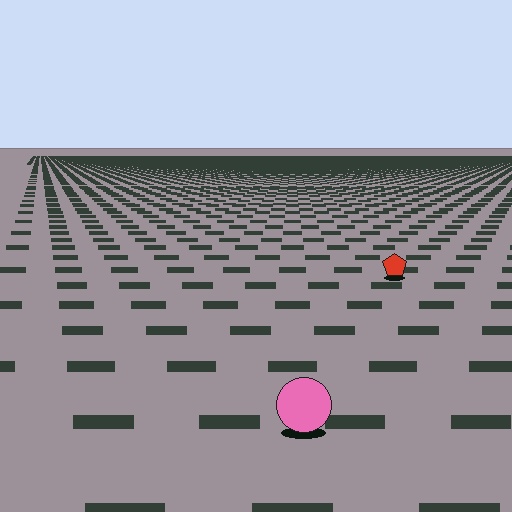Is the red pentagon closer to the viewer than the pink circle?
No. The pink circle is closer — you can tell from the texture gradient: the ground texture is coarser near it.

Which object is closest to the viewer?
The pink circle is closest. The texture marks near it are larger and more spread out.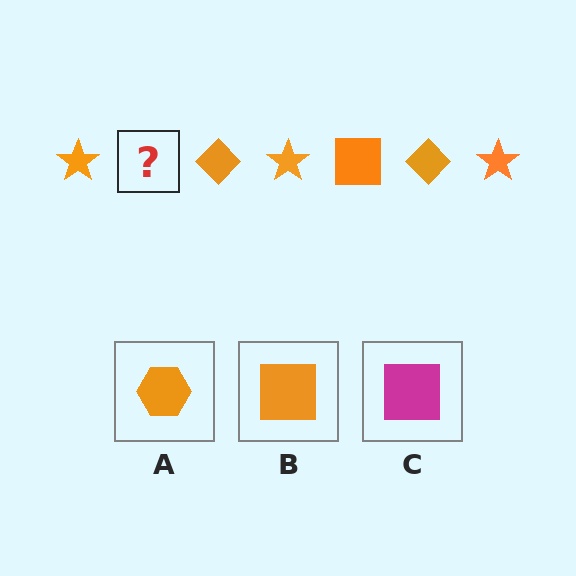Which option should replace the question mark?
Option B.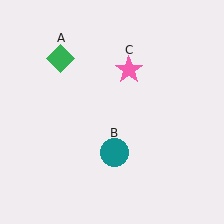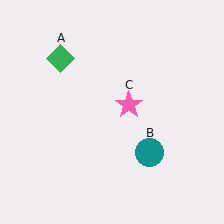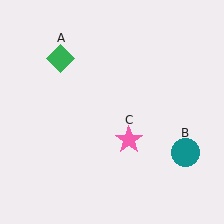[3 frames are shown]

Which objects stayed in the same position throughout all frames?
Green diamond (object A) remained stationary.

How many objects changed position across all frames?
2 objects changed position: teal circle (object B), pink star (object C).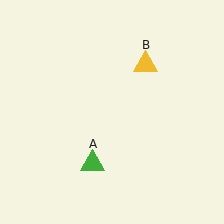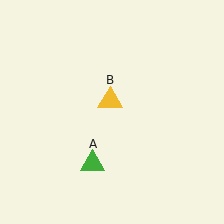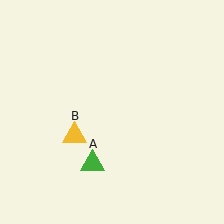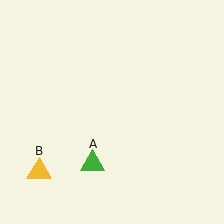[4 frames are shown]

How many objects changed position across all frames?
1 object changed position: yellow triangle (object B).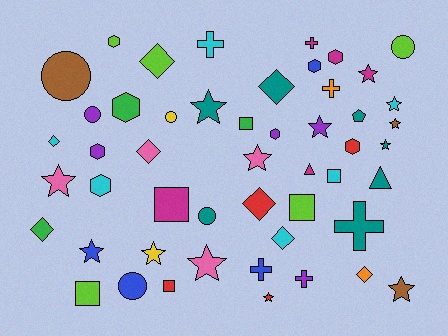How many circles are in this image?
There are 6 circles.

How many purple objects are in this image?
There are 5 purple objects.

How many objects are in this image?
There are 50 objects.